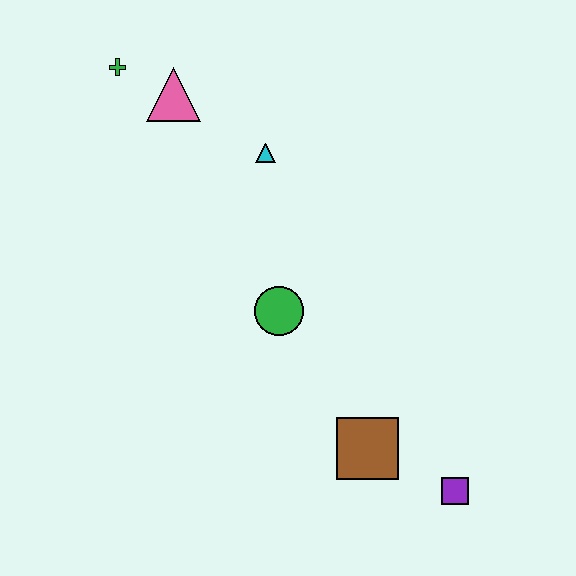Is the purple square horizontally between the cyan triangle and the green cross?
No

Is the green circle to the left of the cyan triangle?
No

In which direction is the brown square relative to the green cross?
The brown square is below the green cross.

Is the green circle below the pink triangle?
Yes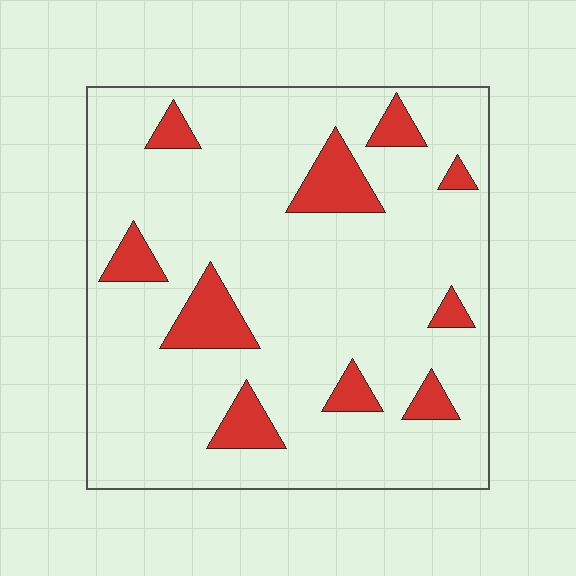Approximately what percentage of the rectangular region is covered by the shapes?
Approximately 15%.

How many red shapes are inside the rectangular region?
10.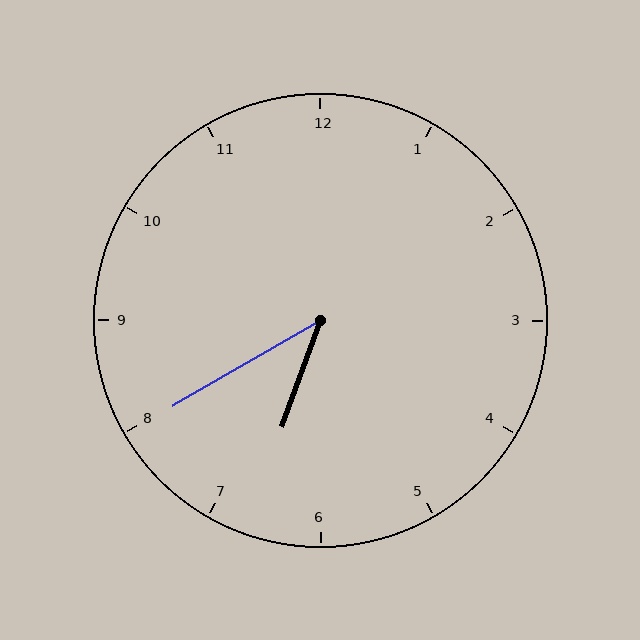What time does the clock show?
6:40.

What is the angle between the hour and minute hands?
Approximately 40 degrees.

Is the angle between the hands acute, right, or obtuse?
It is acute.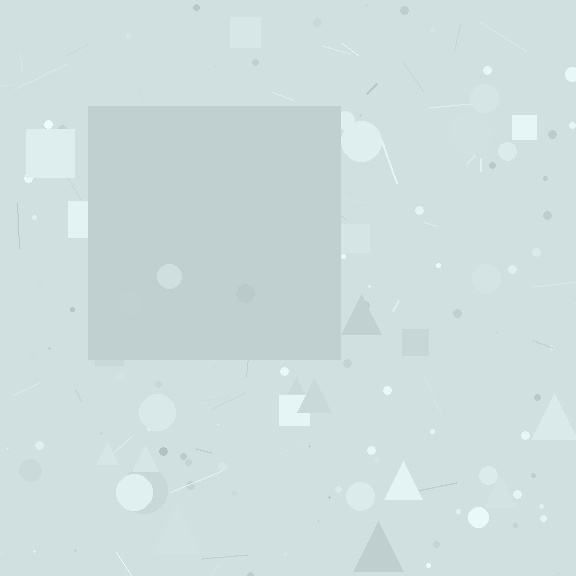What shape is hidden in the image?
A square is hidden in the image.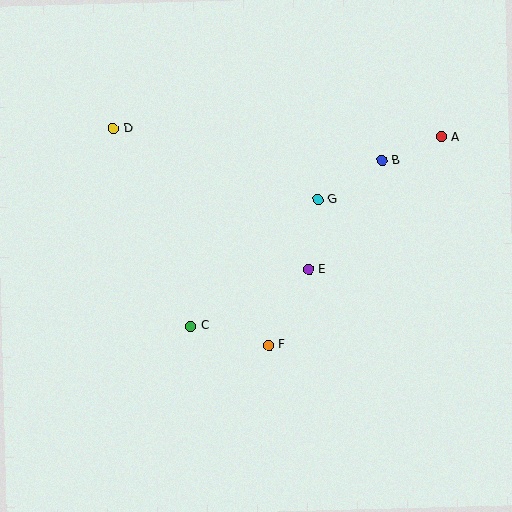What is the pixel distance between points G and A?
The distance between G and A is 139 pixels.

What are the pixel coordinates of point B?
Point B is at (382, 160).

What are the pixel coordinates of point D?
Point D is at (114, 129).